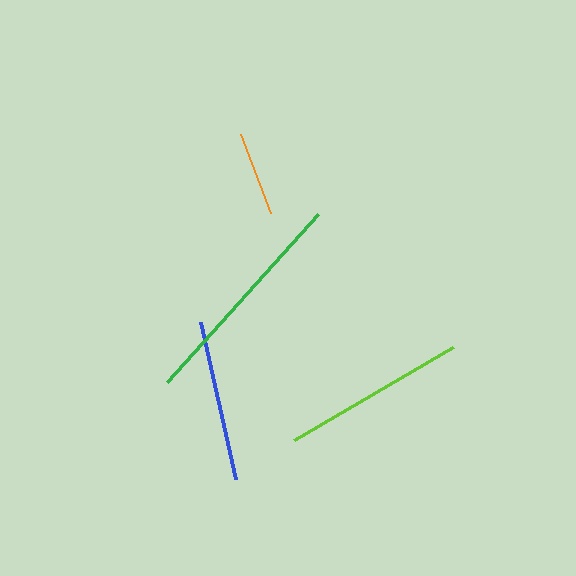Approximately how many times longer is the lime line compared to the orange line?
The lime line is approximately 2.2 times the length of the orange line.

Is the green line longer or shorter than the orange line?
The green line is longer than the orange line.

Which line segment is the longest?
The green line is the longest at approximately 226 pixels.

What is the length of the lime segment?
The lime segment is approximately 184 pixels long.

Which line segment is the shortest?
The orange line is the shortest at approximately 84 pixels.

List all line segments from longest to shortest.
From longest to shortest: green, lime, blue, orange.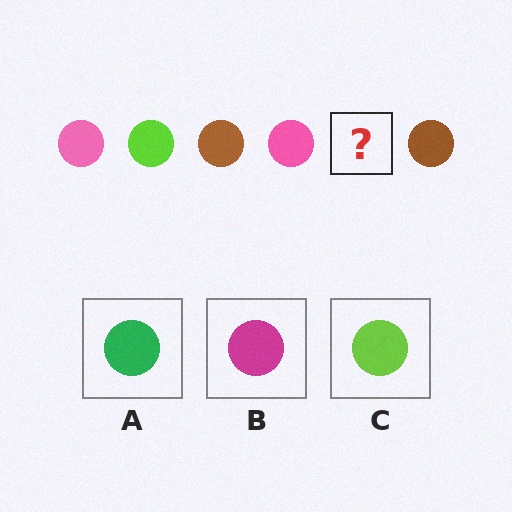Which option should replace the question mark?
Option C.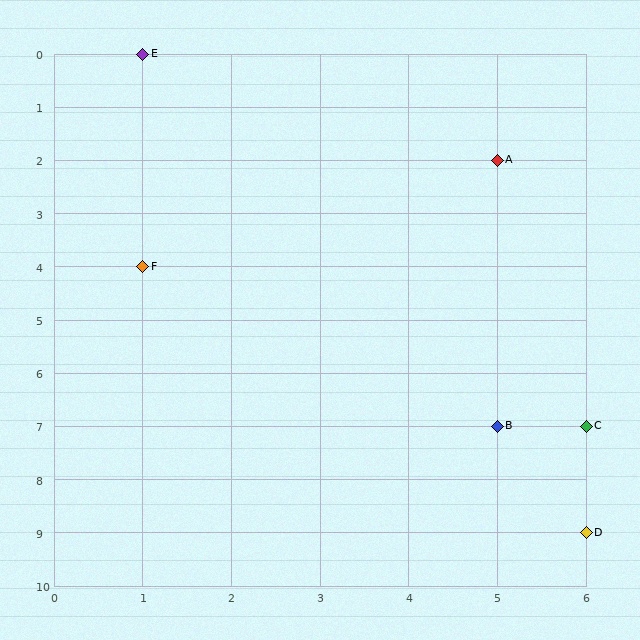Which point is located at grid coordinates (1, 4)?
Point F is at (1, 4).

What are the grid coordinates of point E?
Point E is at grid coordinates (1, 0).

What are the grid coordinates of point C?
Point C is at grid coordinates (6, 7).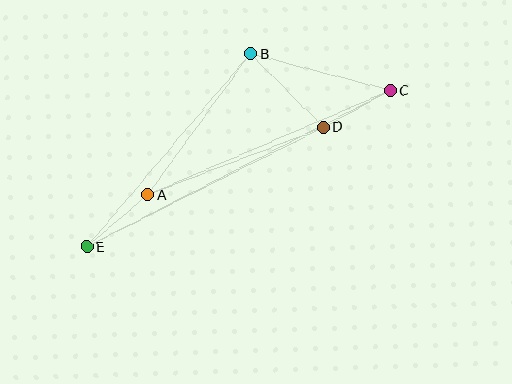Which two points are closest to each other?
Points C and D are closest to each other.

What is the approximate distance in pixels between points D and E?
The distance between D and E is approximately 265 pixels.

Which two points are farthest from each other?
Points C and E are farthest from each other.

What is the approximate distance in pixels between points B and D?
The distance between B and D is approximately 103 pixels.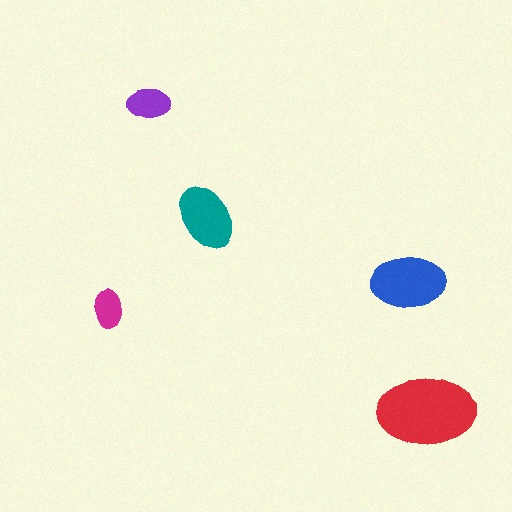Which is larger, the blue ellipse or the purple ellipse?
The blue one.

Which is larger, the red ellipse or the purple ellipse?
The red one.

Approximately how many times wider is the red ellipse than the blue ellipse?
About 1.5 times wider.